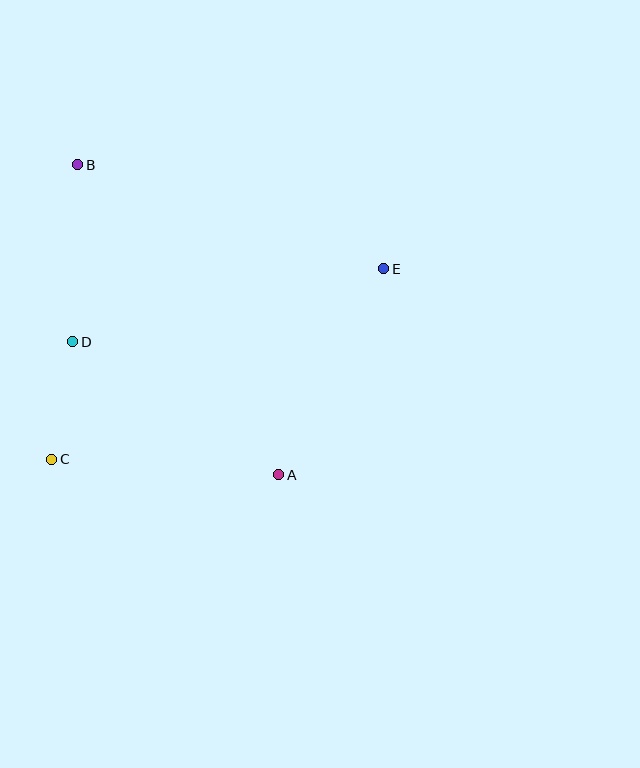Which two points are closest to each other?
Points C and D are closest to each other.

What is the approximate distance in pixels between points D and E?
The distance between D and E is approximately 319 pixels.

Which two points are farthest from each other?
Points C and E are farthest from each other.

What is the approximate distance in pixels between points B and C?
The distance between B and C is approximately 296 pixels.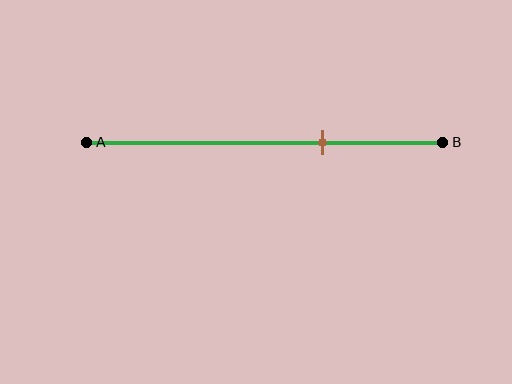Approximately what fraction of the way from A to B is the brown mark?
The brown mark is approximately 65% of the way from A to B.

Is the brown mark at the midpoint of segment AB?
No, the mark is at about 65% from A, not at the 50% midpoint.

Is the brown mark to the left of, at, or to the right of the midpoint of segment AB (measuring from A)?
The brown mark is to the right of the midpoint of segment AB.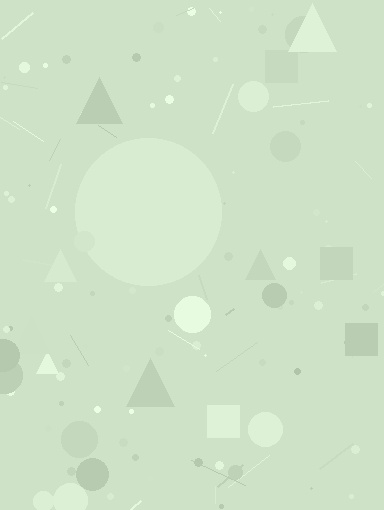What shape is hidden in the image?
A circle is hidden in the image.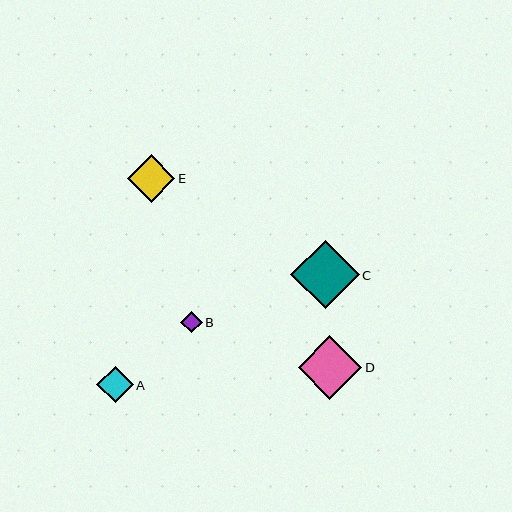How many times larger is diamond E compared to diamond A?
Diamond E is approximately 1.3 times the size of diamond A.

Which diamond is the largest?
Diamond C is the largest with a size of approximately 68 pixels.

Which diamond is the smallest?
Diamond B is the smallest with a size of approximately 21 pixels.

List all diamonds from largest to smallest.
From largest to smallest: C, D, E, A, B.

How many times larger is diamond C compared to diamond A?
Diamond C is approximately 1.9 times the size of diamond A.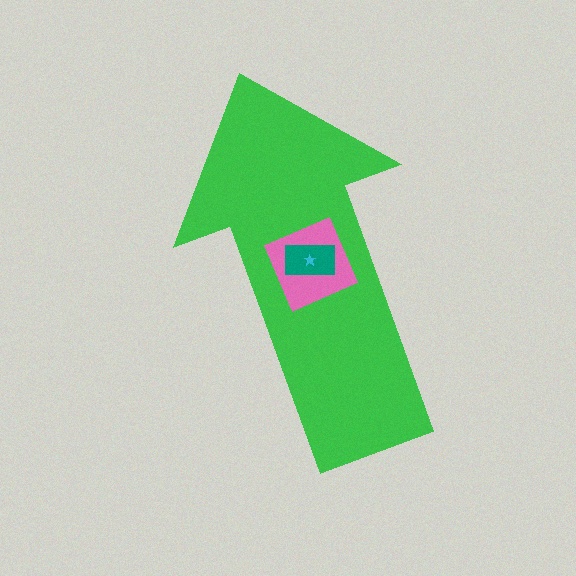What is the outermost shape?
The green arrow.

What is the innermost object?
The cyan star.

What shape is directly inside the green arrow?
The pink square.